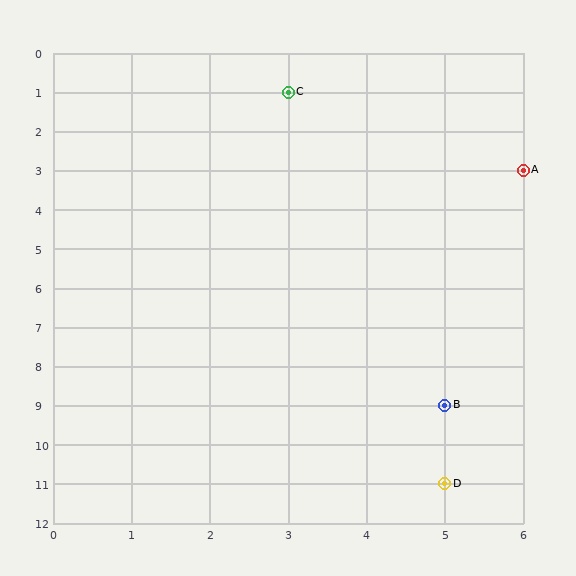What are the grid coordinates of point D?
Point D is at grid coordinates (5, 11).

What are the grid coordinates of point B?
Point B is at grid coordinates (5, 9).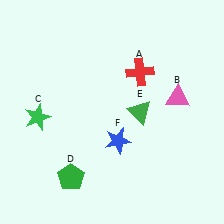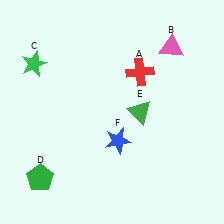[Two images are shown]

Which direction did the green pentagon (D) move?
The green pentagon (D) moved left.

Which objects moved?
The objects that moved are: the pink triangle (B), the green star (C), the green pentagon (D).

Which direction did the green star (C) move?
The green star (C) moved up.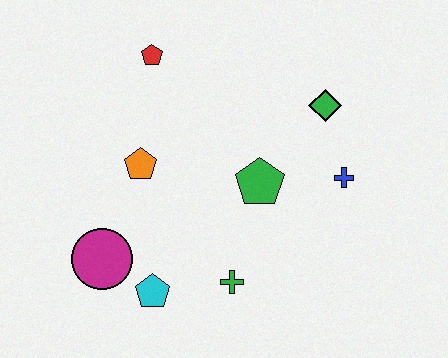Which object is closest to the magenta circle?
The cyan pentagon is closest to the magenta circle.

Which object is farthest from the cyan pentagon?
The green diamond is farthest from the cyan pentagon.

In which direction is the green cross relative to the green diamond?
The green cross is below the green diamond.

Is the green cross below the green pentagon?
Yes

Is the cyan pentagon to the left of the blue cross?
Yes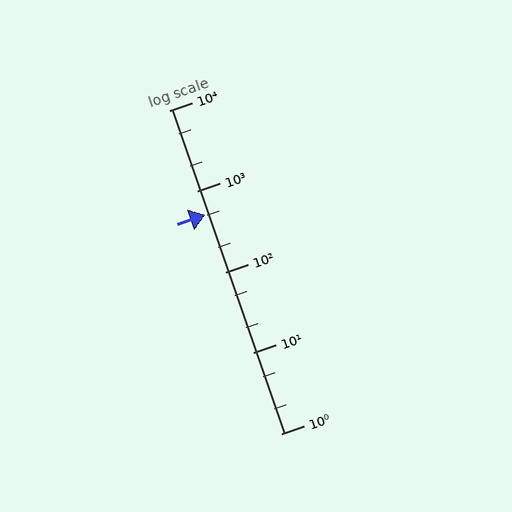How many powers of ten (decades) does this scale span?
The scale spans 4 decades, from 1 to 10000.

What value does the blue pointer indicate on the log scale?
The pointer indicates approximately 510.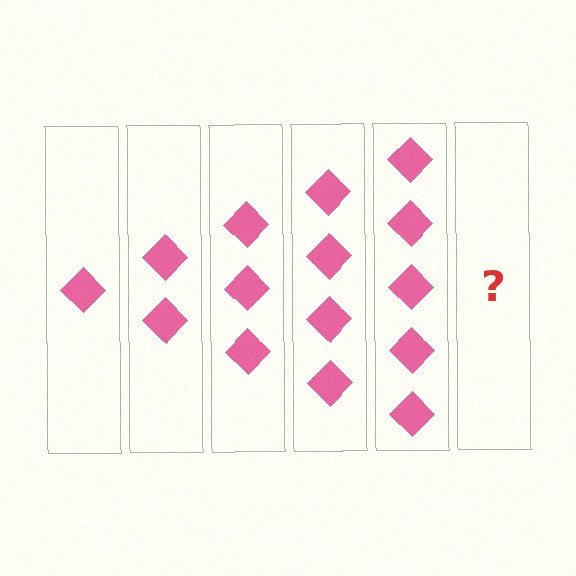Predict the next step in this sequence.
The next step is 6 diamonds.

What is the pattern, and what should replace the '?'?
The pattern is that each step adds one more diamond. The '?' should be 6 diamonds.